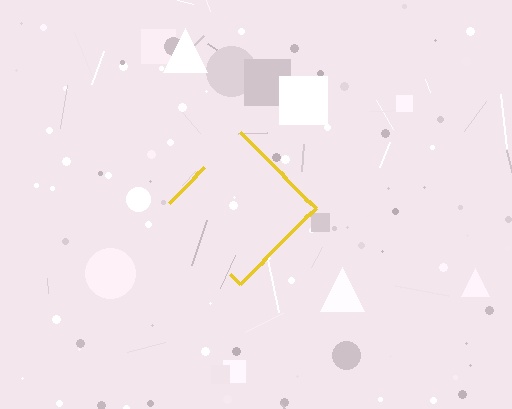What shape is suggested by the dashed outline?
The dashed outline suggests a diamond.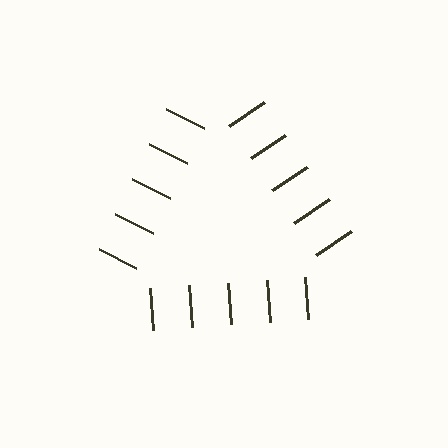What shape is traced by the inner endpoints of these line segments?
An illusory triangle — the line segments terminate on its edges but no continuous stroke is drawn.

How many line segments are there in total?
15 — 5 along each of the 3 edges.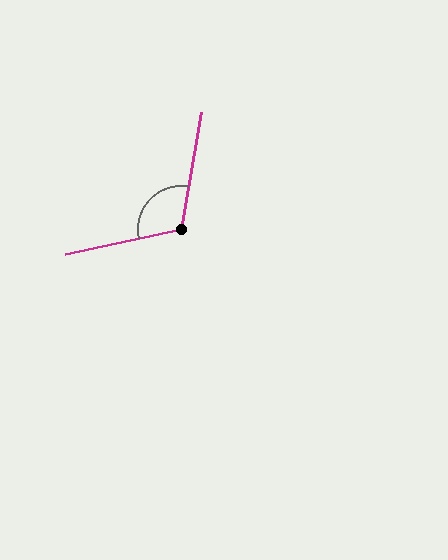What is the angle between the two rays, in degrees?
Approximately 112 degrees.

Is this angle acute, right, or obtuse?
It is obtuse.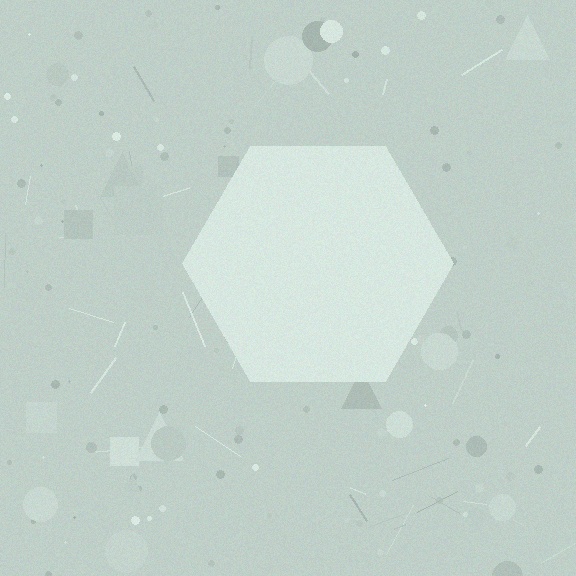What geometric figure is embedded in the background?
A hexagon is embedded in the background.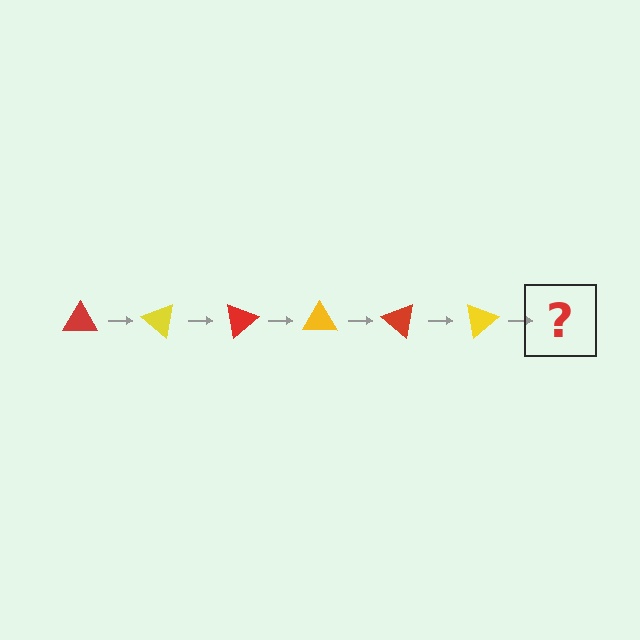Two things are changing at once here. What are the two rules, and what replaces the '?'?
The two rules are that it rotates 40 degrees each step and the color cycles through red and yellow. The '?' should be a red triangle, rotated 240 degrees from the start.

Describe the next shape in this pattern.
It should be a red triangle, rotated 240 degrees from the start.